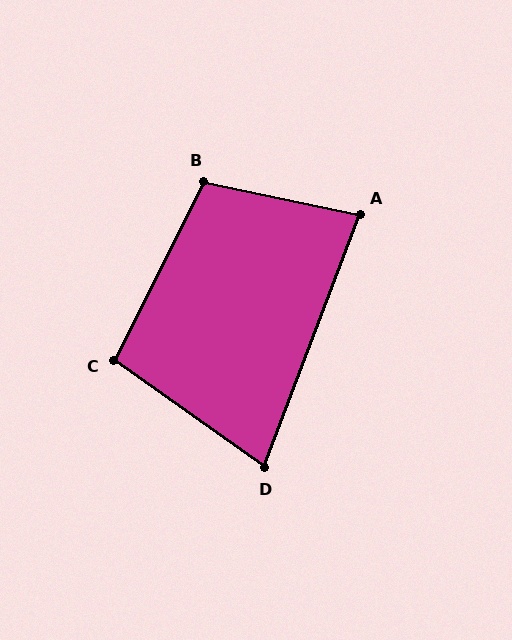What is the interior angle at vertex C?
Approximately 99 degrees (obtuse).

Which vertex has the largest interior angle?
B, at approximately 105 degrees.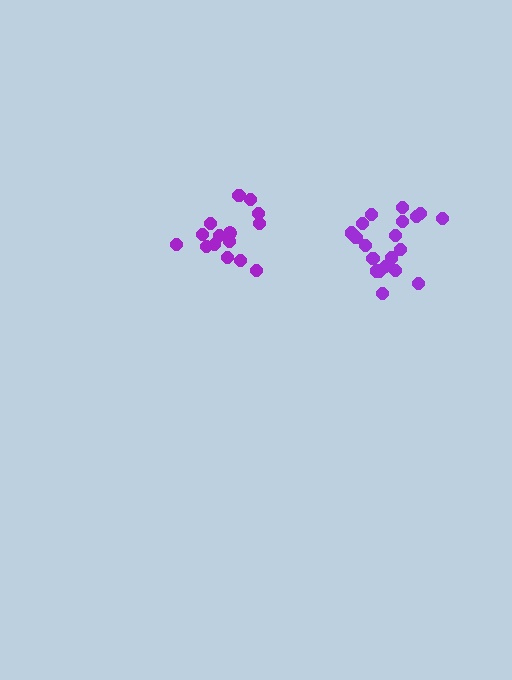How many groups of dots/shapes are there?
There are 2 groups.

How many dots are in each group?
Group 1: 20 dots, Group 2: 15 dots (35 total).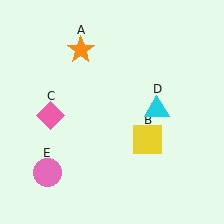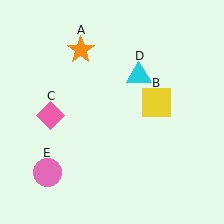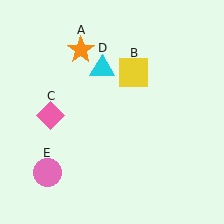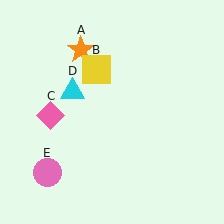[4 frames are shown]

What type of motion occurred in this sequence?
The yellow square (object B), cyan triangle (object D) rotated counterclockwise around the center of the scene.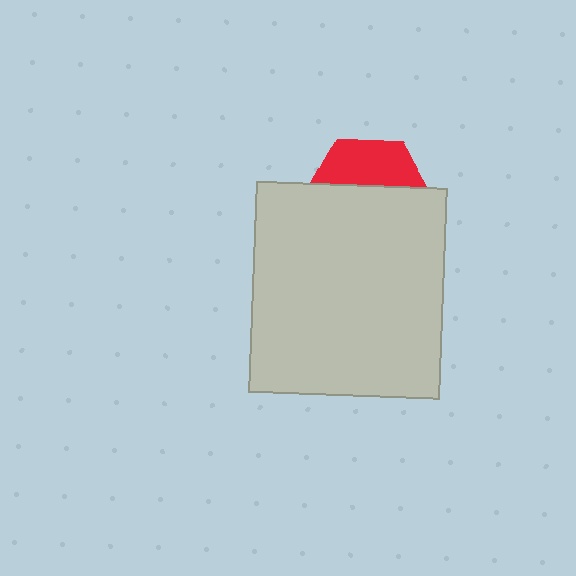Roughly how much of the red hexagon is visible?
A small part of it is visible (roughly 35%).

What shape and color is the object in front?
The object in front is a light gray rectangle.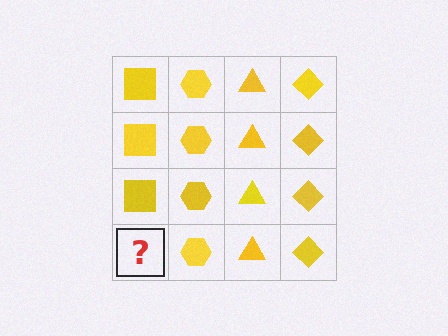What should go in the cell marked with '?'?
The missing cell should contain a yellow square.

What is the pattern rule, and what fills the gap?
The rule is that each column has a consistent shape. The gap should be filled with a yellow square.